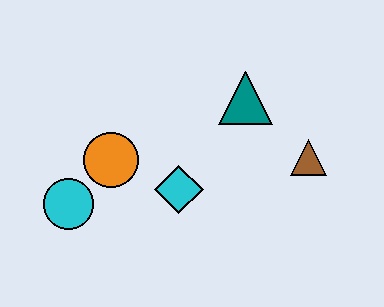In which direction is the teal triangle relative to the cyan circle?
The teal triangle is to the right of the cyan circle.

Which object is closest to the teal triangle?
The brown triangle is closest to the teal triangle.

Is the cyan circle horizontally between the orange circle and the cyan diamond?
No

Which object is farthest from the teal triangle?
The cyan circle is farthest from the teal triangle.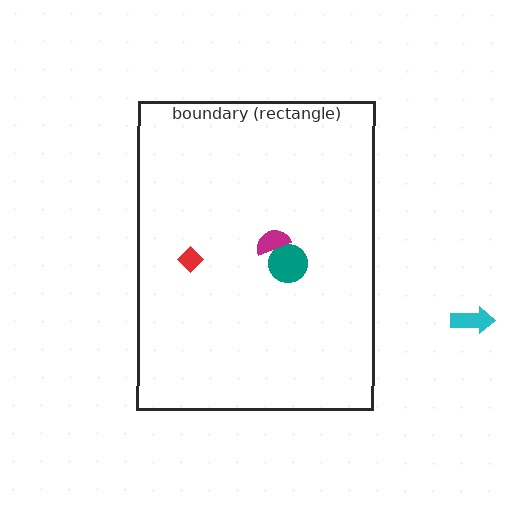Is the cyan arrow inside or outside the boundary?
Outside.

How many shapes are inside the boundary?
3 inside, 1 outside.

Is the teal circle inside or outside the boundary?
Inside.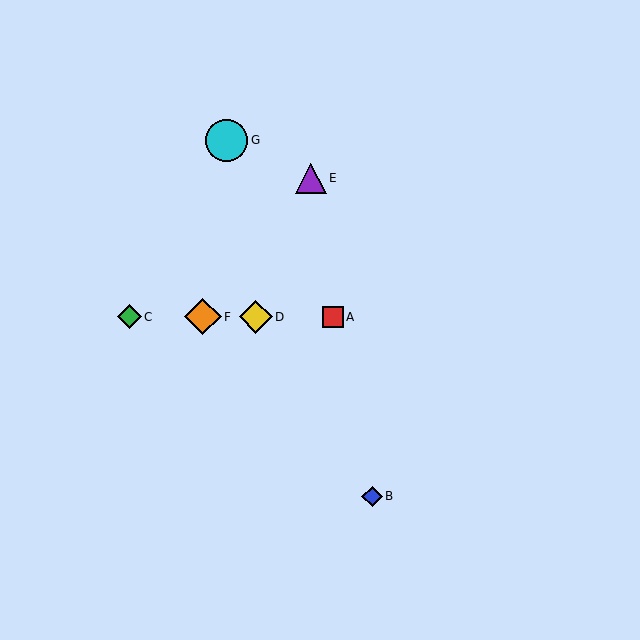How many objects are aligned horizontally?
4 objects (A, C, D, F) are aligned horizontally.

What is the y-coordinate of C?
Object C is at y≈317.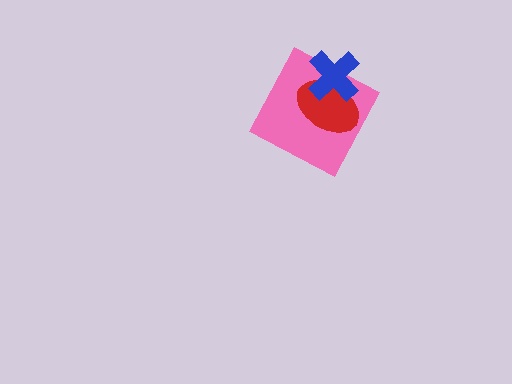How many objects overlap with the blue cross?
2 objects overlap with the blue cross.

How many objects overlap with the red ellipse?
2 objects overlap with the red ellipse.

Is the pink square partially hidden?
Yes, it is partially covered by another shape.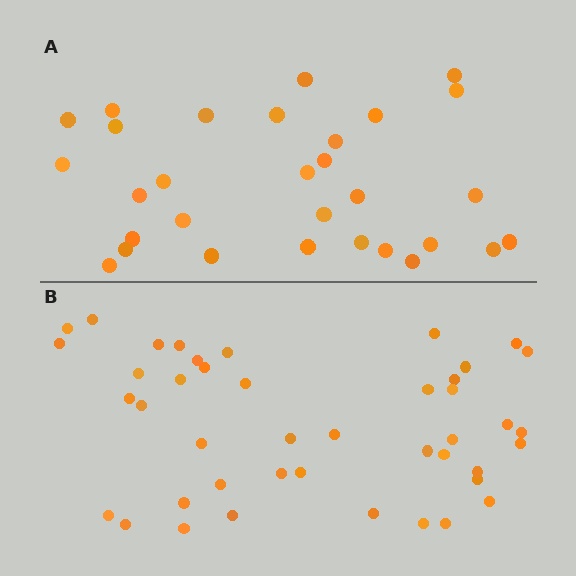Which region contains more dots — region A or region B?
Region B (the bottom region) has more dots.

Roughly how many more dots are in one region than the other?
Region B has approximately 15 more dots than region A.